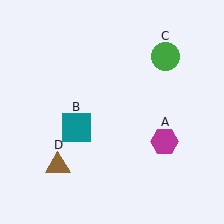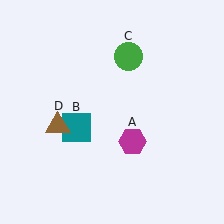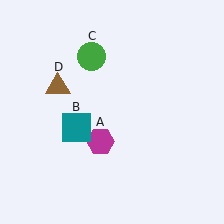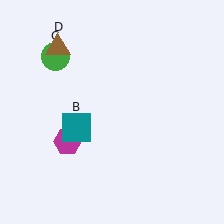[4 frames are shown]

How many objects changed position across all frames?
3 objects changed position: magenta hexagon (object A), green circle (object C), brown triangle (object D).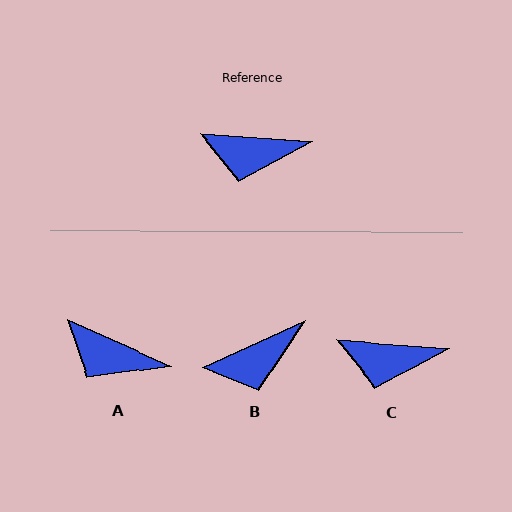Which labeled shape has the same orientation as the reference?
C.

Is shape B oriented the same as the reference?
No, it is off by about 28 degrees.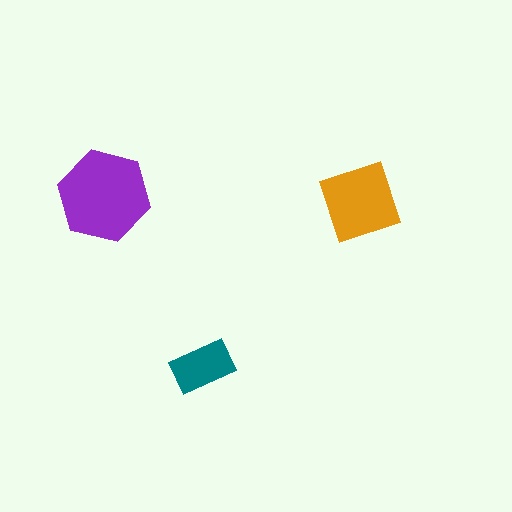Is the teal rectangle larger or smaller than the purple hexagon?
Smaller.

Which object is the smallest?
The teal rectangle.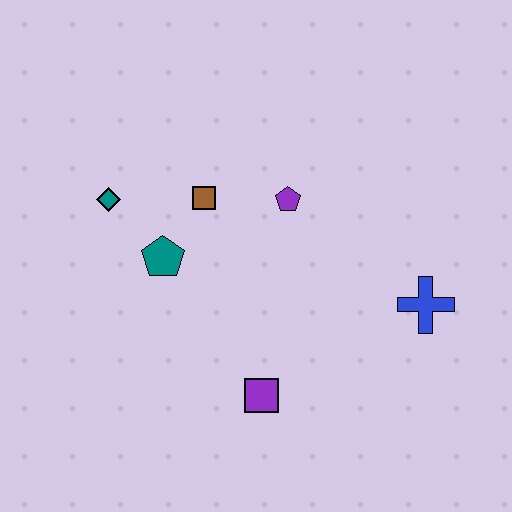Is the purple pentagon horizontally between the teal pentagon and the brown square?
No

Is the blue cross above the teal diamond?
No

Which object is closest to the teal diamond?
The teal pentagon is closest to the teal diamond.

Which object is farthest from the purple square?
The teal diamond is farthest from the purple square.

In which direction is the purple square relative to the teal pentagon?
The purple square is below the teal pentagon.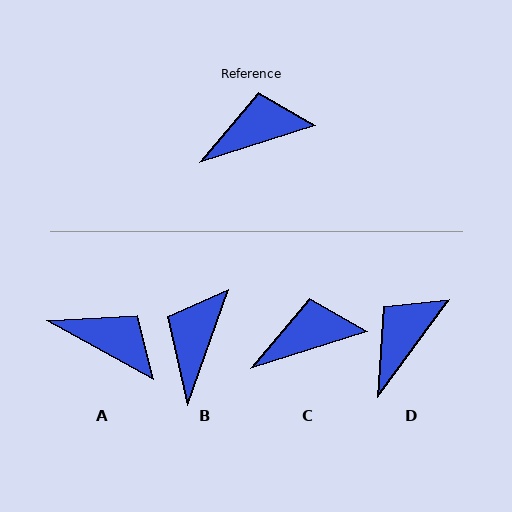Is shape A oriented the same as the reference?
No, it is off by about 46 degrees.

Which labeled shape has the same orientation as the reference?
C.